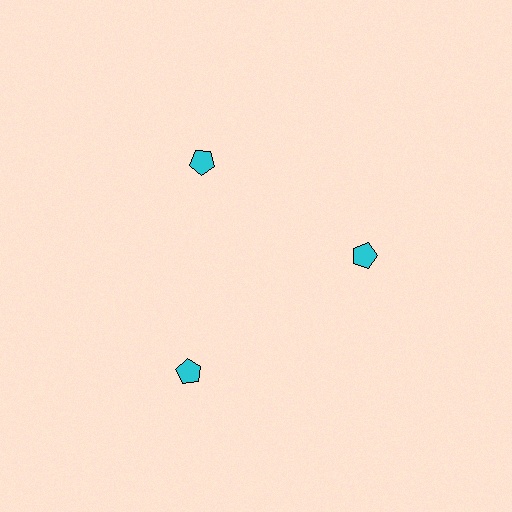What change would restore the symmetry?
The symmetry would be restored by moving it inward, back onto the ring so that all 3 pentagons sit at equal angles and equal distance from the center.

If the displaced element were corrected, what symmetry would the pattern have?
It would have 3-fold rotational symmetry — the pattern would map onto itself every 120 degrees.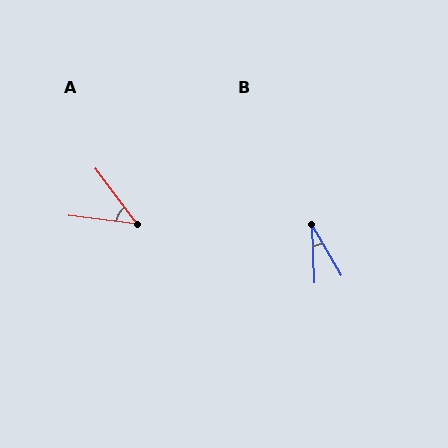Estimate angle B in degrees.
Approximately 27 degrees.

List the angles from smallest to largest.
B (27°), A (46°).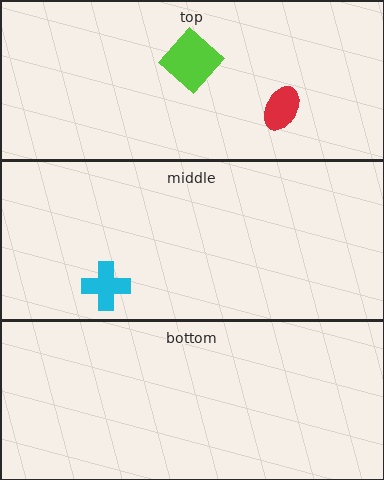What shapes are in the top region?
The red ellipse, the lime diamond.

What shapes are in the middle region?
The cyan cross.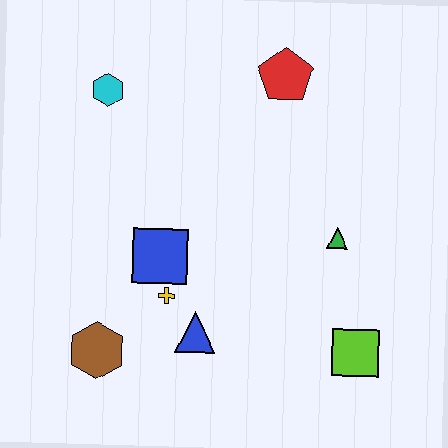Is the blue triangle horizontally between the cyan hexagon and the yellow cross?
No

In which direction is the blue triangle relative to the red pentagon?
The blue triangle is below the red pentagon.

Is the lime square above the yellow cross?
No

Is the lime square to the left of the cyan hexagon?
No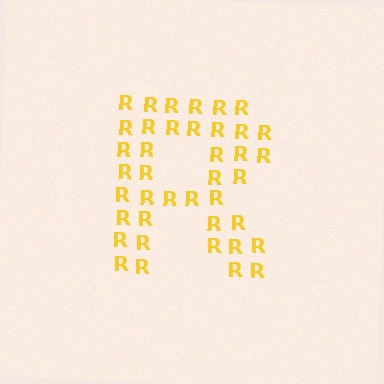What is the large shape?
The large shape is the letter R.